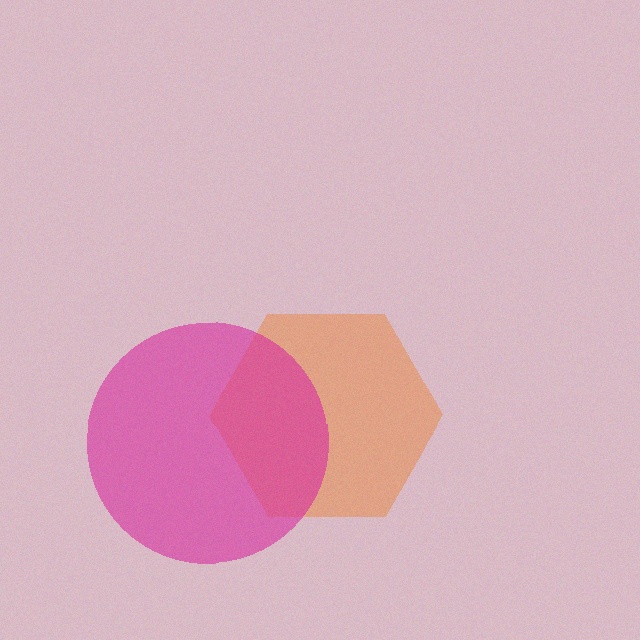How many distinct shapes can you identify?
There are 2 distinct shapes: an orange hexagon, a magenta circle.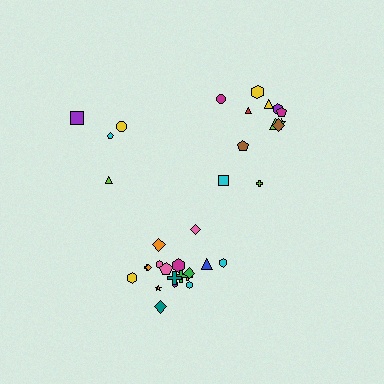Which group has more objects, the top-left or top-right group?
The top-right group.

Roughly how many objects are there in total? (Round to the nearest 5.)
Roughly 35 objects in total.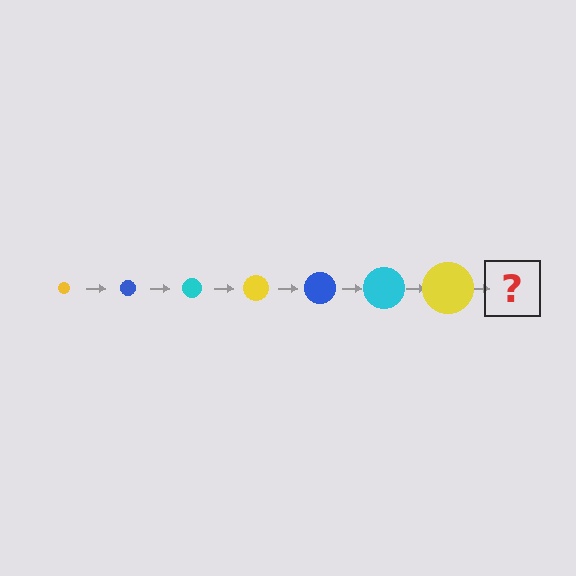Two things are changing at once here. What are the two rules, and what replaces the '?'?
The two rules are that the circle grows larger each step and the color cycles through yellow, blue, and cyan. The '?' should be a blue circle, larger than the previous one.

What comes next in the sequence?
The next element should be a blue circle, larger than the previous one.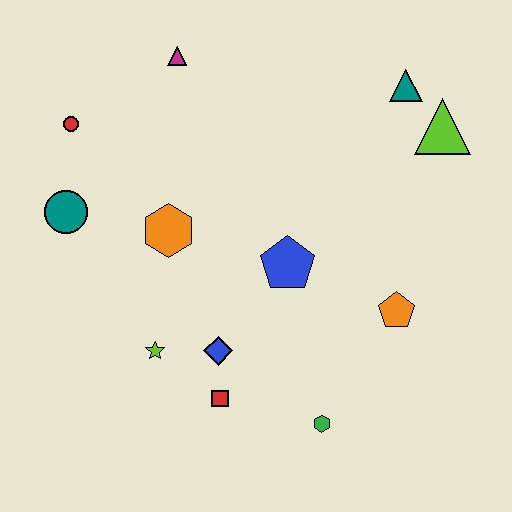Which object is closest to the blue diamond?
The red square is closest to the blue diamond.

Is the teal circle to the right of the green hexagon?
No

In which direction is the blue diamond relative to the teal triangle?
The blue diamond is below the teal triangle.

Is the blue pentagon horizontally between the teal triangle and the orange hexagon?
Yes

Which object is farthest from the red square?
The teal triangle is farthest from the red square.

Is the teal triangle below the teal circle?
No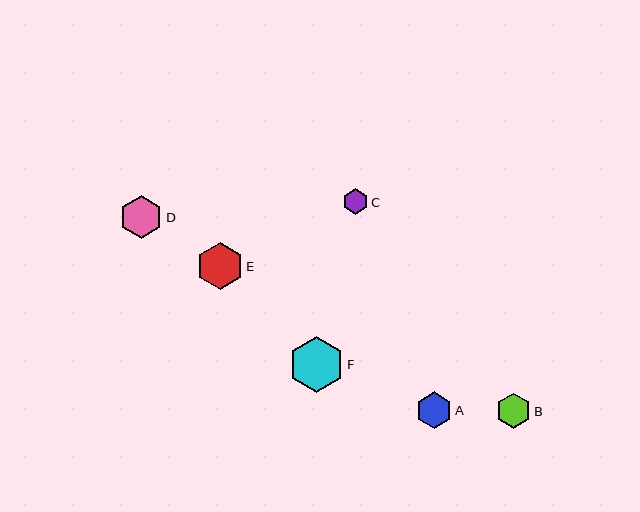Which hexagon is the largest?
Hexagon F is the largest with a size of approximately 56 pixels.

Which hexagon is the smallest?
Hexagon C is the smallest with a size of approximately 25 pixels.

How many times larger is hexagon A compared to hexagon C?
Hexagon A is approximately 1.4 times the size of hexagon C.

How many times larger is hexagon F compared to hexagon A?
Hexagon F is approximately 1.5 times the size of hexagon A.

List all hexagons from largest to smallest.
From largest to smallest: F, E, D, A, B, C.